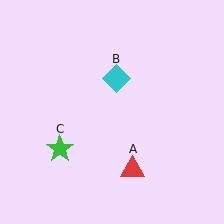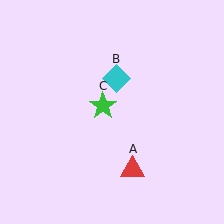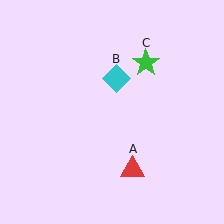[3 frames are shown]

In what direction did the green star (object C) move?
The green star (object C) moved up and to the right.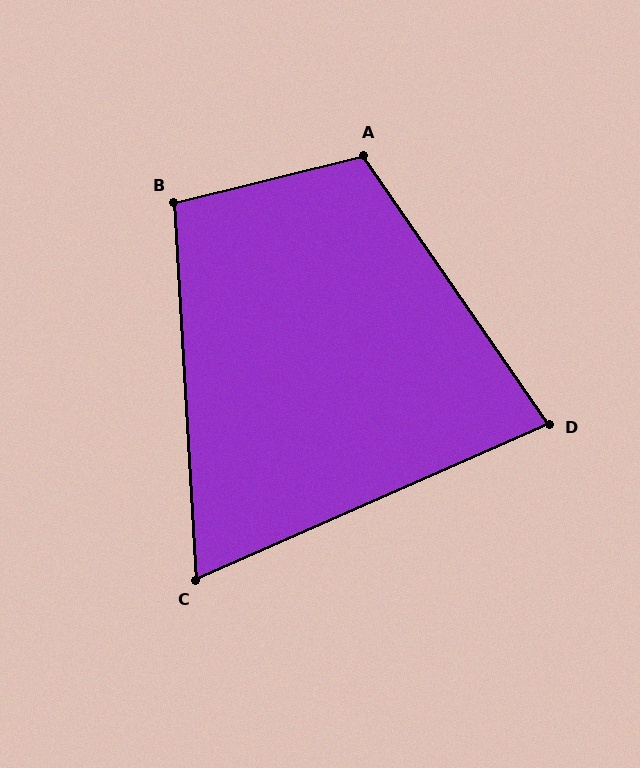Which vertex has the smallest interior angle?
C, at approximately 70 degrees.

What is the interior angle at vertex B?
Approximately 101 degrees (obtuse).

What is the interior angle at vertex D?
Approximately 79 degrees (acute).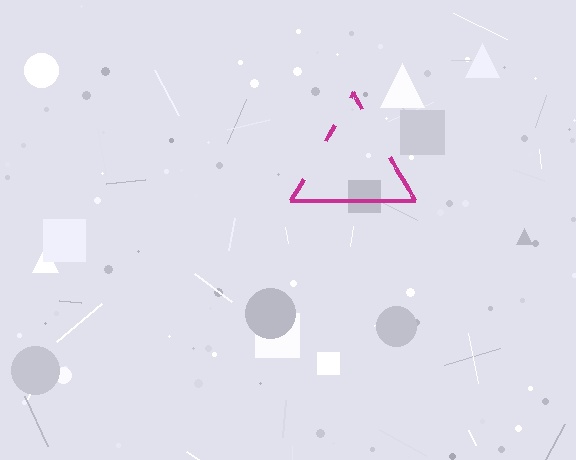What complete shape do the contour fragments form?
The contour fragments form a triangle.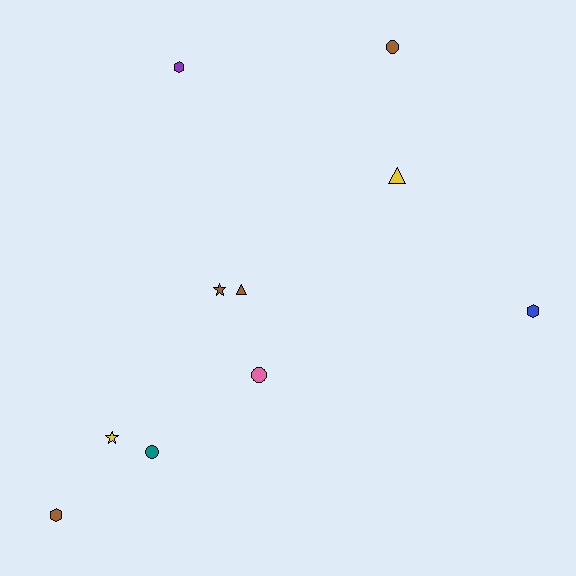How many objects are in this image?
There are 10 objects.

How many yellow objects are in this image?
There are 2 yellow objects.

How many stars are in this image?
There are 2 stars.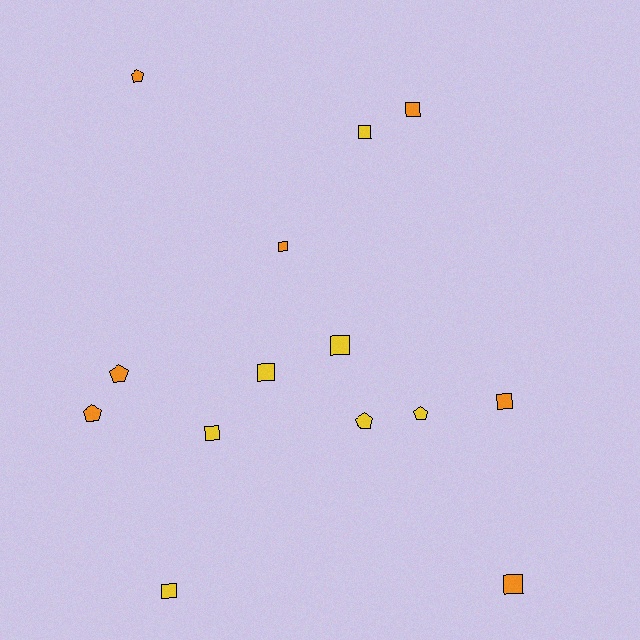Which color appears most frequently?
Orange, with 7 objects.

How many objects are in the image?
There are 14 objects.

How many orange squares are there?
There are 4 orange squares.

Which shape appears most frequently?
Square, with 9 objects.